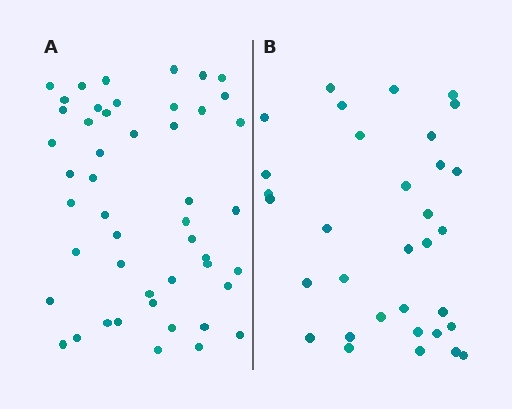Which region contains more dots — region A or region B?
Region A (the left region) has more dots.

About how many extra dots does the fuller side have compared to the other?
Region A has approximately 15 more dots than region B.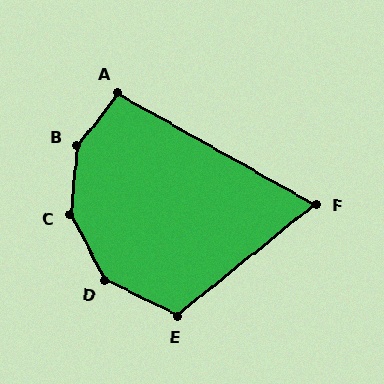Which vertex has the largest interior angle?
B, at approximately 148 degrees.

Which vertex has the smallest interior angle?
F, at approximately 68 degrees.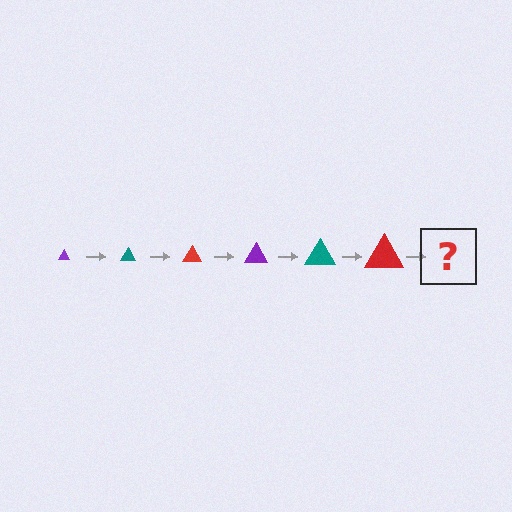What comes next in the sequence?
The next element should be a purple triangle, larger than the previous one.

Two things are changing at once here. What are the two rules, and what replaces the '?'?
The two rules are that the triangle grows larger each step and the color cycles through purple, teal, and red. The '?' should be a purple triangle, larger than the previous one.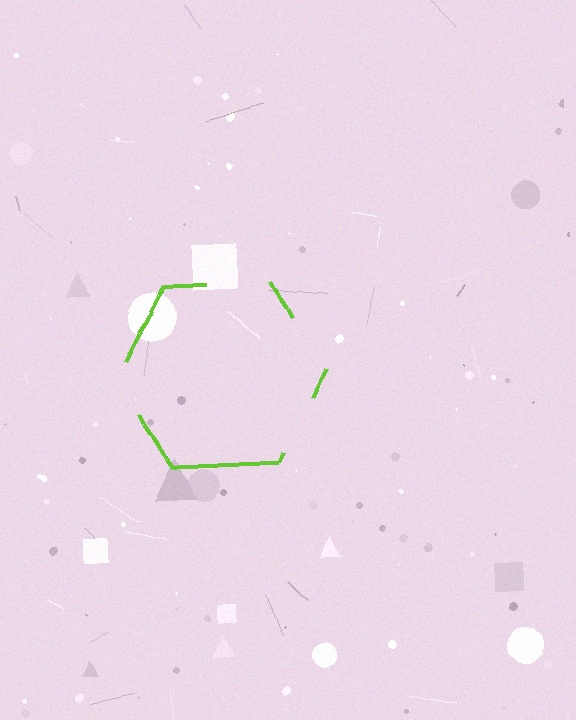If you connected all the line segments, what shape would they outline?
They would outline a hexagon.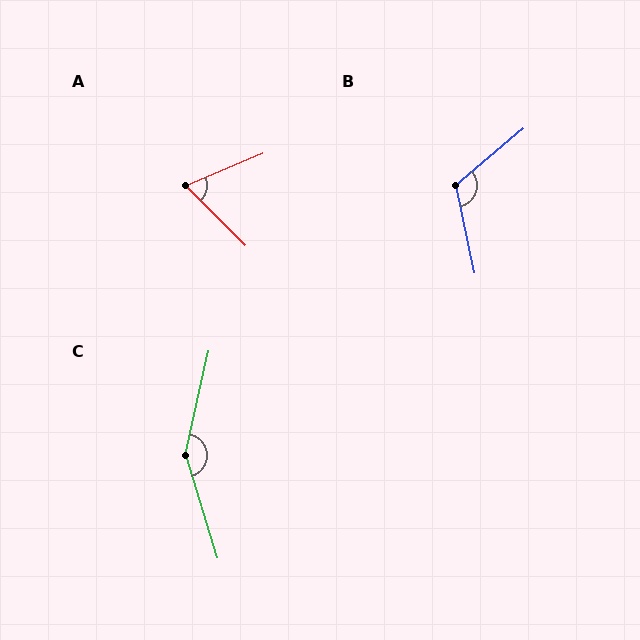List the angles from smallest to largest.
A (68°), B (118°), C (150°).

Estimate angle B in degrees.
Approximately 118 degrees.